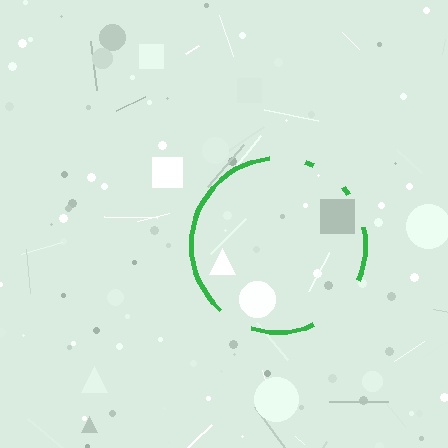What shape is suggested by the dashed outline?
The dashed outline suggests a circle.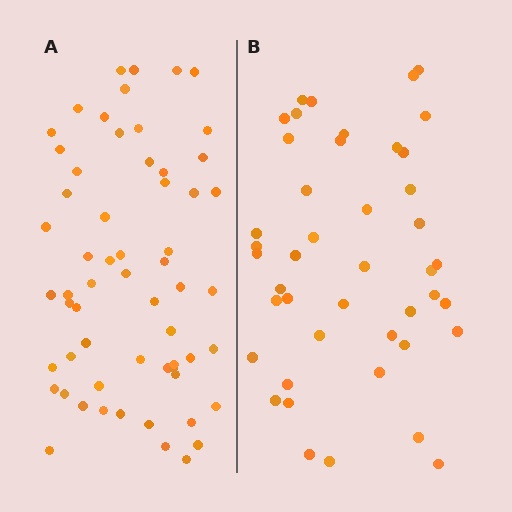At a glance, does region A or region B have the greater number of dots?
Region A (the left region) has more dots.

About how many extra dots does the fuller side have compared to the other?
Region A has approximately 15 more dots than region B.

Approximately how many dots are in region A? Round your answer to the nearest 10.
About 60 dots.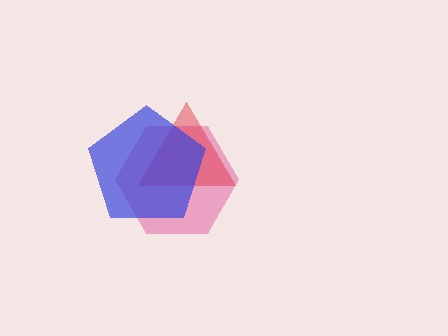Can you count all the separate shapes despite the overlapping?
Yes, there are 3 separate shapes.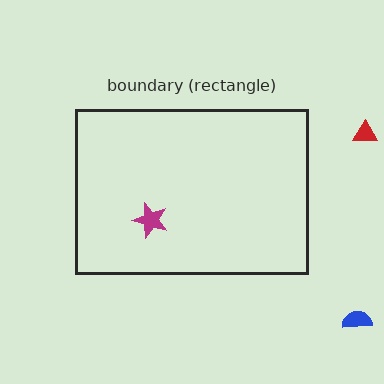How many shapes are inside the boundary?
1 inside, 2 outside.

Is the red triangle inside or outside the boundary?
Outside.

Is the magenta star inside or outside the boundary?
Inside.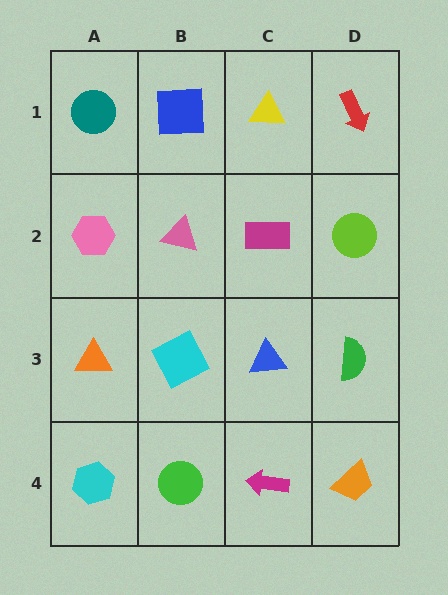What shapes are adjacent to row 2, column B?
A blue square (row 1, column B), a cyan square (row 3, column B), a pink hexagon (row 2, column A), a magenta rectangle (row 2, column C).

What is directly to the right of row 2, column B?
A magenta rectangle.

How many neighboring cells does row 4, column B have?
3.